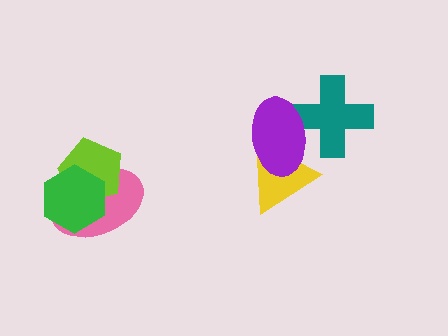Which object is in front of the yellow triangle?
The purple ellipse is in front of the yellow triangle.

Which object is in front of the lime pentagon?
The green hexagon is in front of the lime pentagon.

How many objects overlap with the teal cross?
1 object overlaps with the teal cross.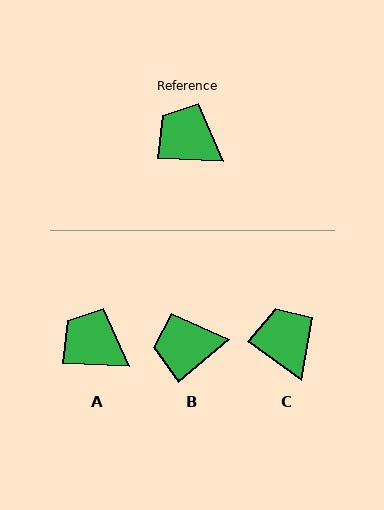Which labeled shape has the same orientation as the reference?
A.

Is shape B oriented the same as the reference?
No, it is off by about 43 degrees.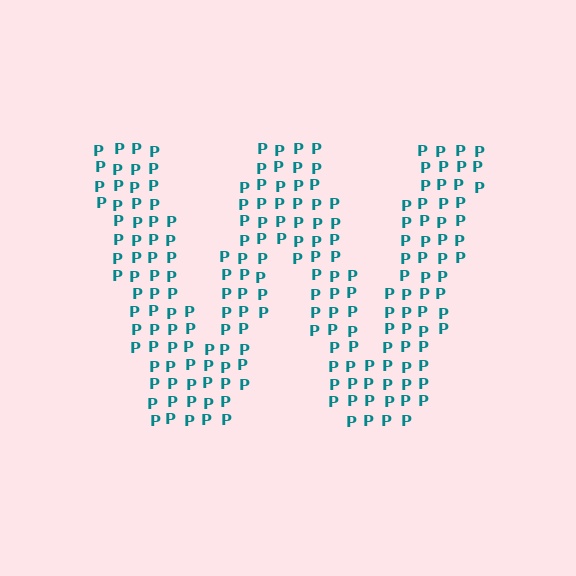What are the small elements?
The small elements are letter P's.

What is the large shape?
The large shape is the letter W.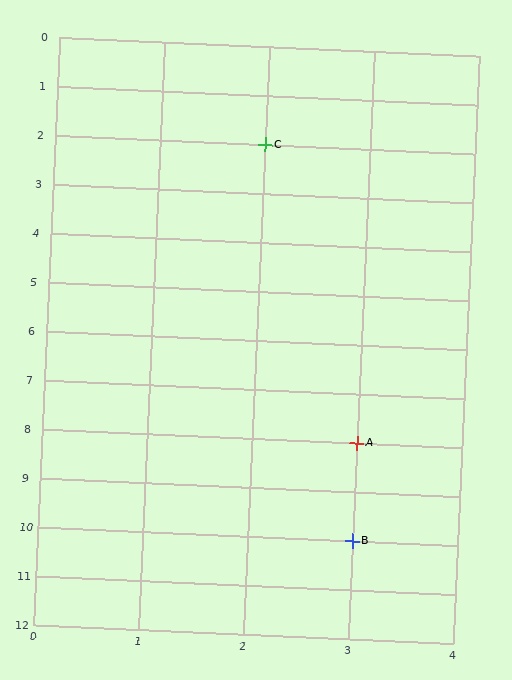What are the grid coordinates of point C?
Point C is at grid coordinates (2, 2).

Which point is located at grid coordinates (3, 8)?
Point A is at (3, 8).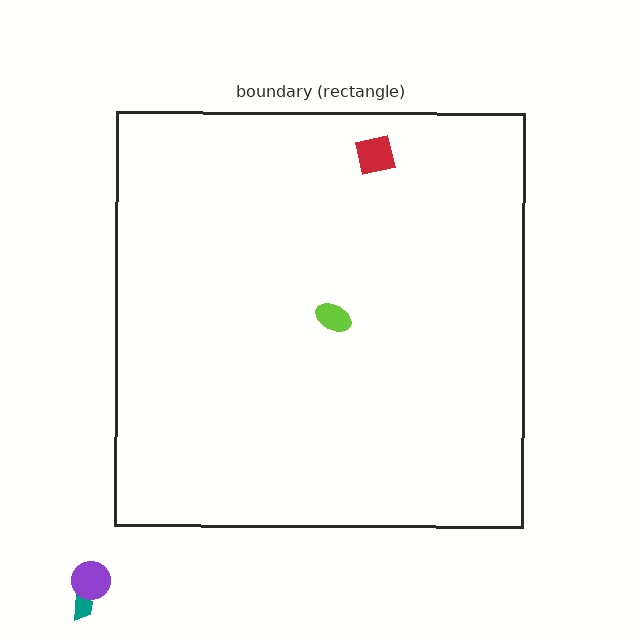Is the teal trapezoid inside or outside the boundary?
Outside.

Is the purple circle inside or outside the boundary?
Outside.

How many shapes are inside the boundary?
2 inside, 2 outside.